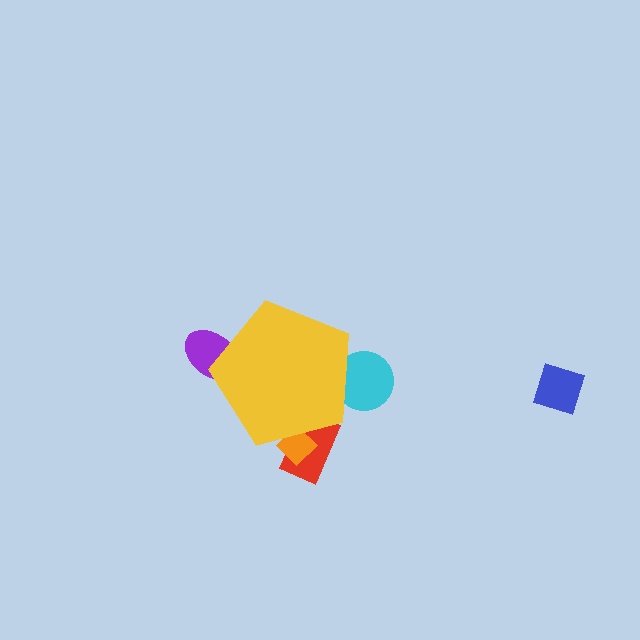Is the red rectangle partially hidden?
Yes, the red rectangle is partially hidden behind the yellow pentagon.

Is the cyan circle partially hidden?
Yes, the cyan circle is partially hidden behind the yellow pentagon.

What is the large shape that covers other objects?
A yellow pentagon.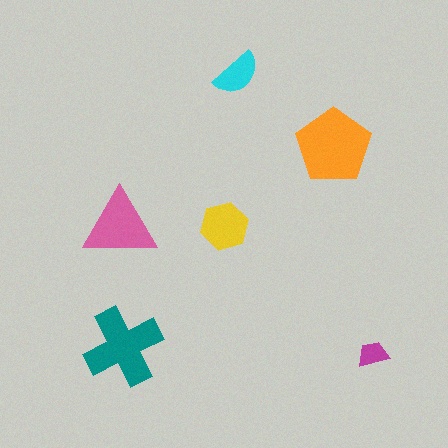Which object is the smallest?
The magenta trapezoid.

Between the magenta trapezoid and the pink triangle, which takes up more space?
The pink triangle.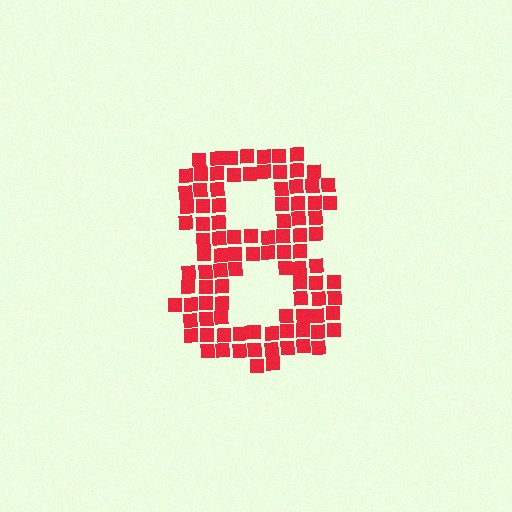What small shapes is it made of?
It is made of small squares.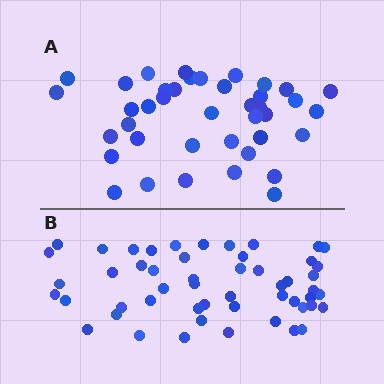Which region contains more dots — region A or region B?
Region B (the bottom region) has more dots.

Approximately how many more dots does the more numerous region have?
Region B has roughly 12 or so more dots than region A.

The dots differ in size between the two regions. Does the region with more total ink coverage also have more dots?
No. Region A has more total ink coverage because its dots are larger, but region B actually contains more individual dots. Total area can be misleading — the number of items is what matters here.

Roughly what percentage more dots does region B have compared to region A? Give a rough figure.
About 30% more.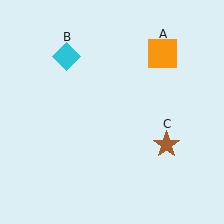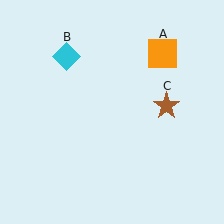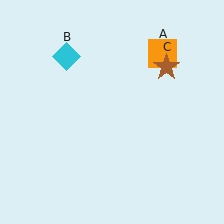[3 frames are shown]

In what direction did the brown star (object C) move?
The brown star (object C) moved up.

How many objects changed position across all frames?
1 object changed position: brown star (object C).